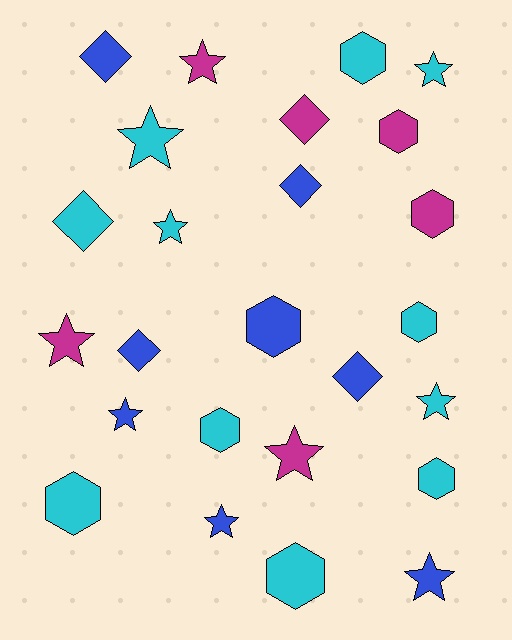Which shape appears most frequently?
Star, with 10 objects.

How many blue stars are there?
There are 3 blue stars.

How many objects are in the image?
There are 25 objects.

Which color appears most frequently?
Cyan, with 11 objects.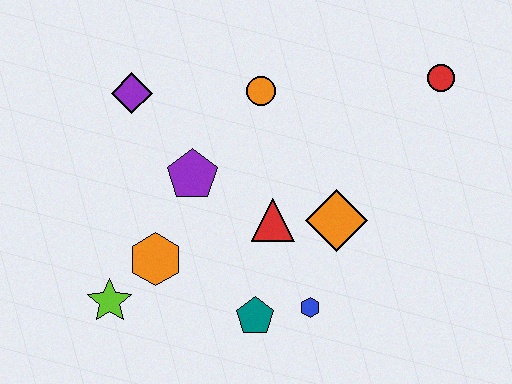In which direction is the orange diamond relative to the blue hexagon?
The orange diamond is above the blue hexagon.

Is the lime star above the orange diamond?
No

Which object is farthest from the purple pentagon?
The red circle is farthest from the purple pentagon.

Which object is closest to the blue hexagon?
The teal pentagon is closest to the blue hexagon.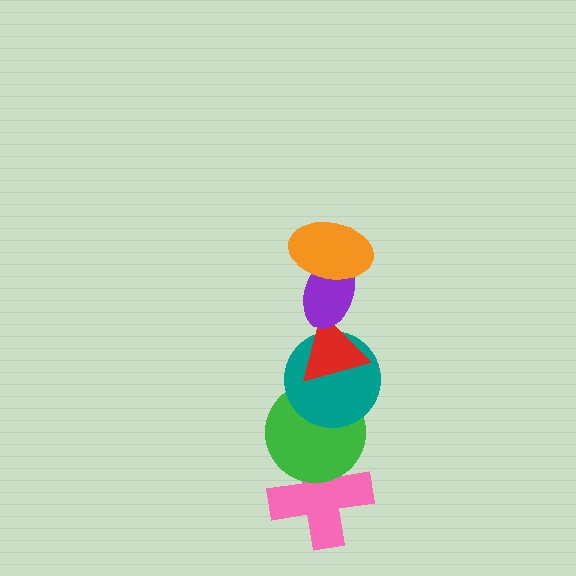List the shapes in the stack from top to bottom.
From top to bottom: the orange ellipse, the purple ellipse, the red triangle, the teal circle, the green circle, the pink cross.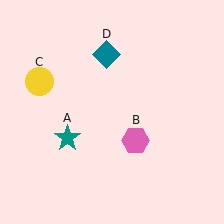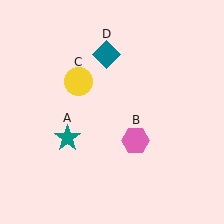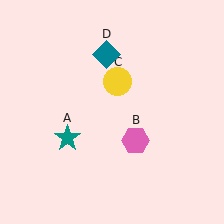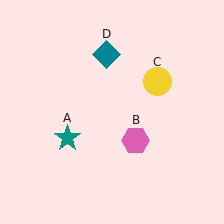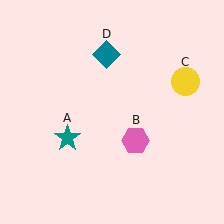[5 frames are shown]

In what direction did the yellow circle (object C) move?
The yellow circle (object C) moved right.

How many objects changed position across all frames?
1 object changed position: yellow circle (object C).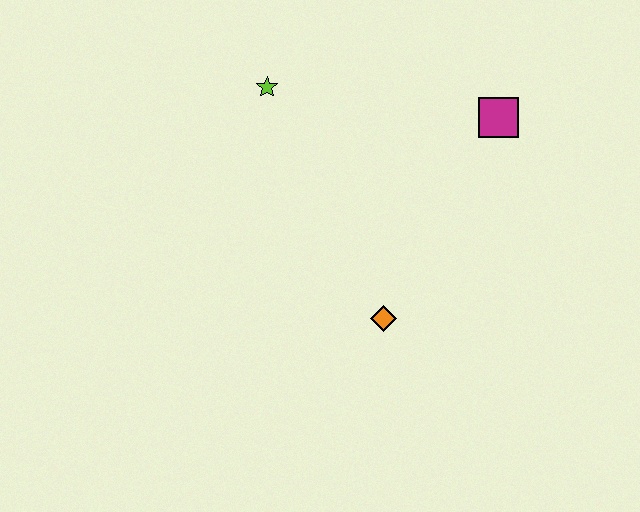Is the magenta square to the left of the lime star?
No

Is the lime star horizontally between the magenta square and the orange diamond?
No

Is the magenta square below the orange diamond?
No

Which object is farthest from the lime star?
The orange diamond is farthest from the lime star.